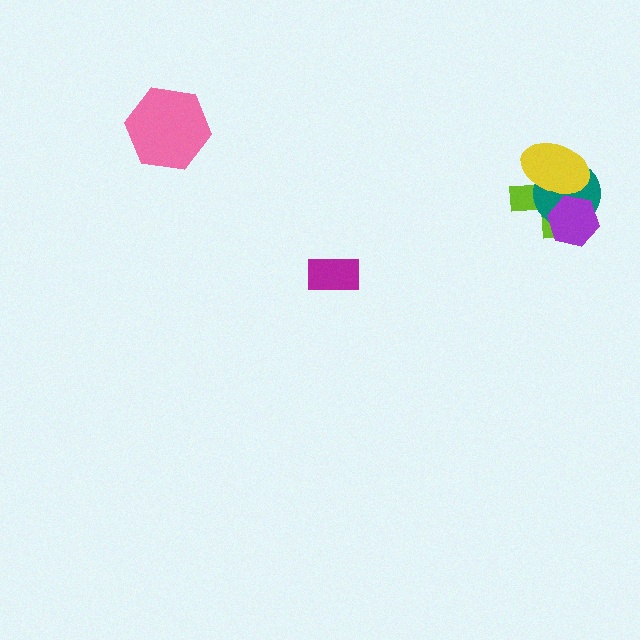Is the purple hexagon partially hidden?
Yes, it is partially covered by another shape.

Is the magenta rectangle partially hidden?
No, no other shape covers it.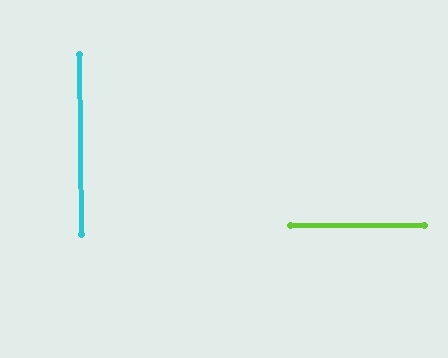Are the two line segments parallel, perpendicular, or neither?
Perpendicular — they meet at approximately 89°.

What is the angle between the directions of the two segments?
Approximately 89 degrees.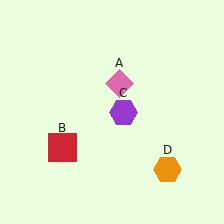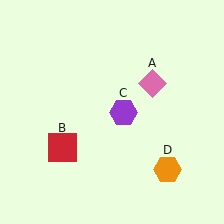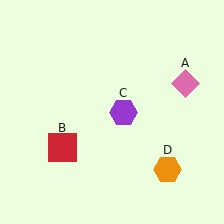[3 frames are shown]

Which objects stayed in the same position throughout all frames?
Red square (object B) and purple hexagon (object C) and orange hexagon (object D) remained stationary.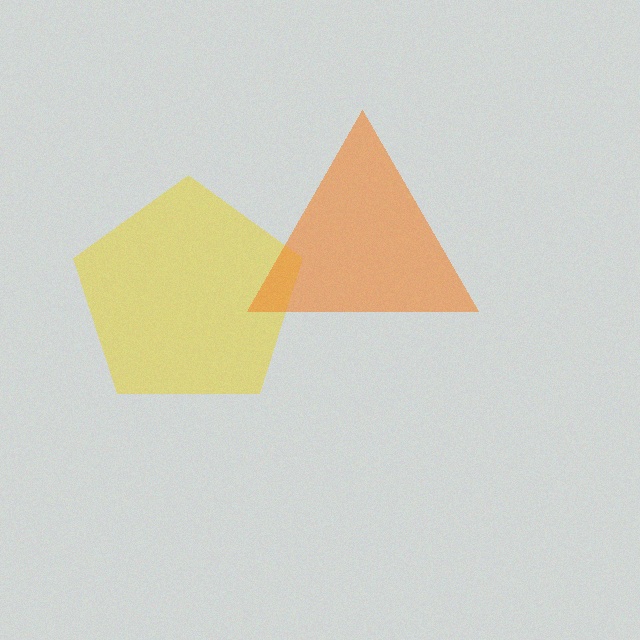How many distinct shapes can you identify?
There are 2 distinct shapes: a yellow pentagon, an orange triangle.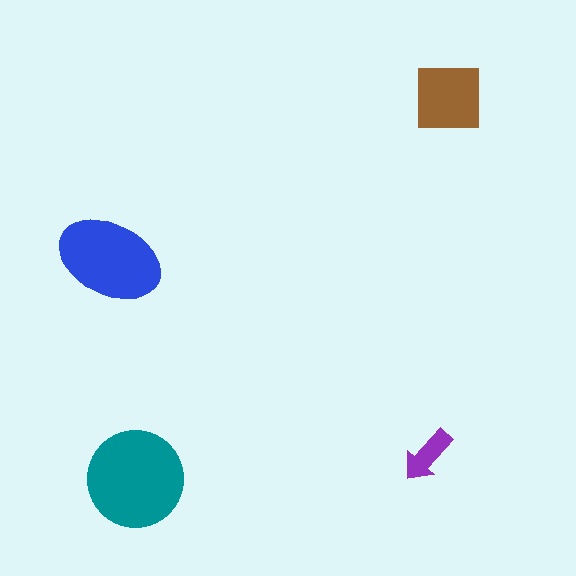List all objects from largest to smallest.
The teal circle, the blue ellipse, the brown square, the purple arrow.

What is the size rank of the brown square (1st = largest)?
3rd.